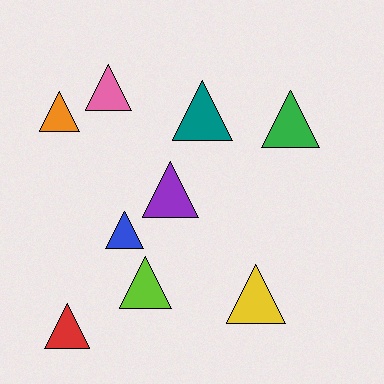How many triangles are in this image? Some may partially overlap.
There are 9 triangles.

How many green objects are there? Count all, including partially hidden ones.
There is 1 green object.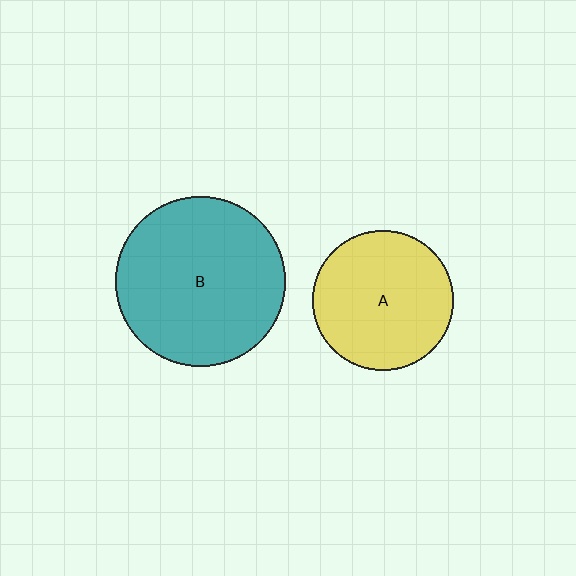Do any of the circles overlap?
No, none of the circles overlap.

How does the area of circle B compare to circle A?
Approximately 1.5 times.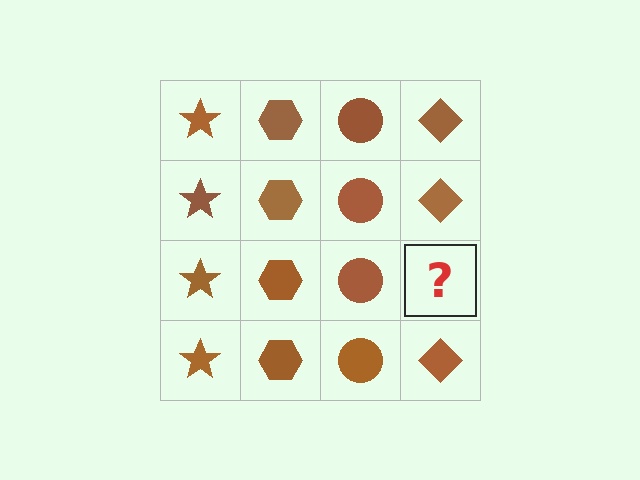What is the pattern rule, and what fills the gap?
The rule is that each column has a consistent shape. The gap should be filled with a brown diamond.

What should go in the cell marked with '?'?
The missing cell should contain a brown diamond.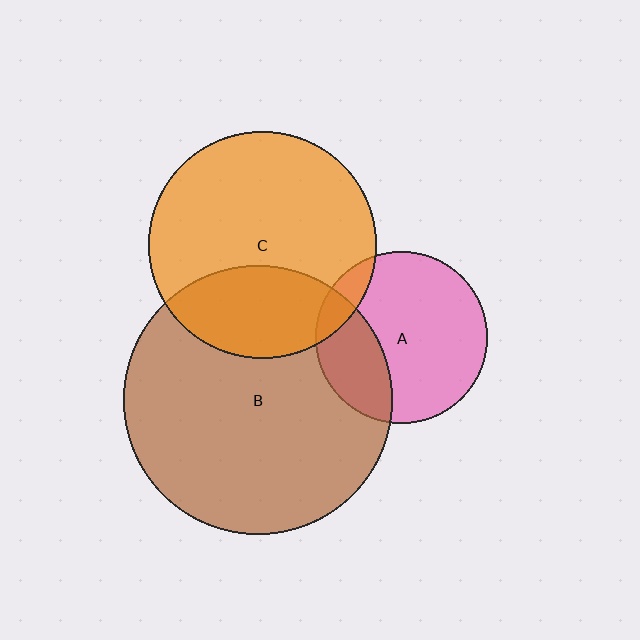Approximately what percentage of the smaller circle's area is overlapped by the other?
Approximately 30%.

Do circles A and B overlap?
Yes.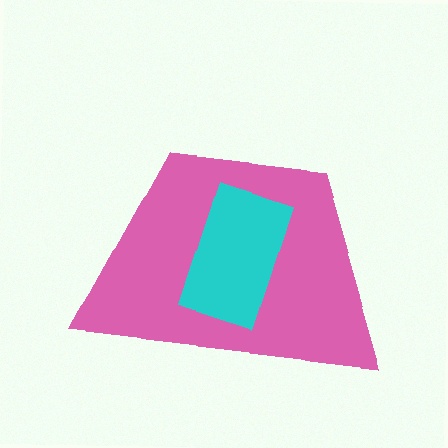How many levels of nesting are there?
2.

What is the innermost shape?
The cyan rectangle.